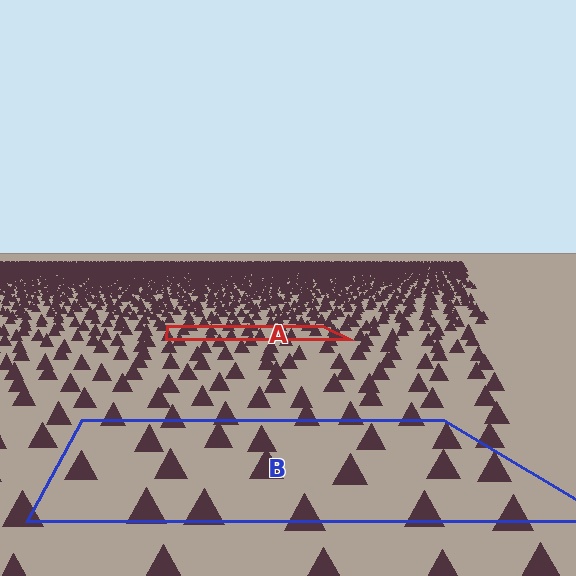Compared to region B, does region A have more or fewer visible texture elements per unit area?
Region A has more texture elements per unit area — they are packed more densely because it is farther away.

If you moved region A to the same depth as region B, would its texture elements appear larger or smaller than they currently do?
They would appear larger. At a closer depth, the same texture elements are projected at a bigger on-screen size.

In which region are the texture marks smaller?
The texture marks are smaller in region A, because it is farther away.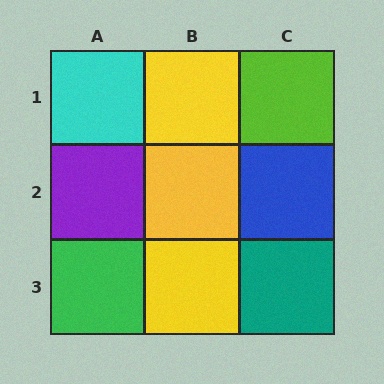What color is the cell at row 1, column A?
Cyan.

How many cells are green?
1 cell is green.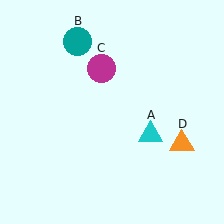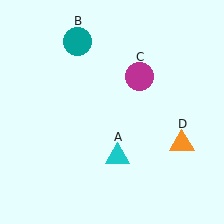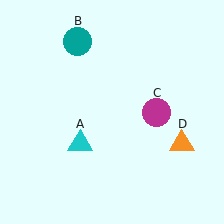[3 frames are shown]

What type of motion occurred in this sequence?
The cyan triangle (object A), magenta circle (object C) rotated clockwise around the center of the scene.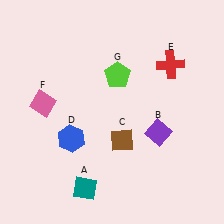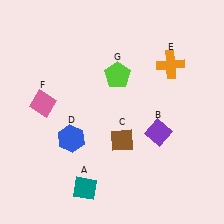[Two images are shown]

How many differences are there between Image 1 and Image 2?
There is 1 difference between the two images.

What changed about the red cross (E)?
In Image 1, E is red. In Image 2, it changed to orange.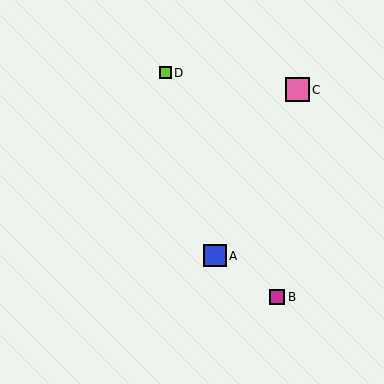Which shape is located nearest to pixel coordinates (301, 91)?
The pink square (labeled C) at (297, 90) is nearest to that location.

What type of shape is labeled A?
Shape A is a blue square.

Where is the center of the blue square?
The center of the blue square is at (215, 256).